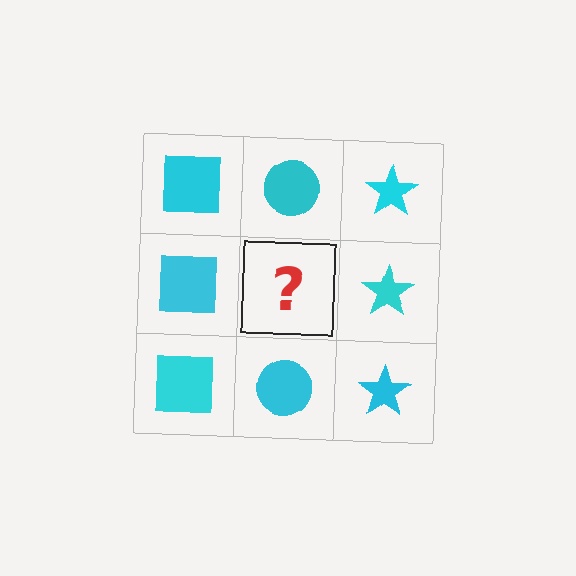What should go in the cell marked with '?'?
The missing cell should contain a cyan circle.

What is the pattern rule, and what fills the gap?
The rule is that each column has a consistent shape. The gap should be filled with a cyan circle.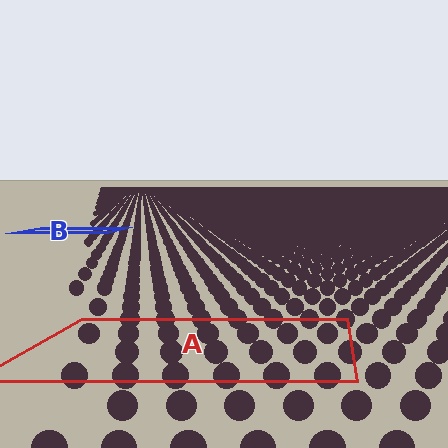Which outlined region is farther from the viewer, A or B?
Region B is farther from the viewer — the texture elements inside it appear smaller and more densely packed.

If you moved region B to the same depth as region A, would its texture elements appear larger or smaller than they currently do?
They would appear larger. At a closer depth, the same texture elements are projected at a bigger on-screen size.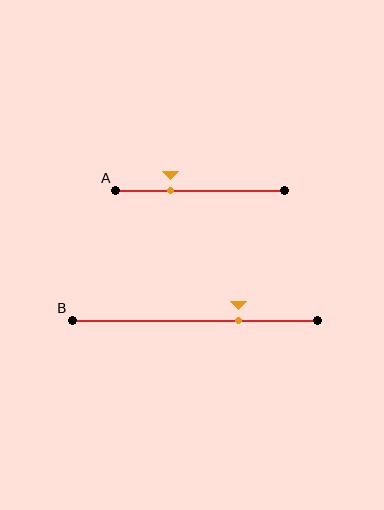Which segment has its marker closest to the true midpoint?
Segment A has its marker closest to the true midpoint.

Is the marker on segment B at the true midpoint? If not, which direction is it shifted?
No, the marker on segment B is shifted to the right by about 18% of the segment length.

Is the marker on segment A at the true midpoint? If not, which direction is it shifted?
No, the marker on segment A is shifted to the left by about 18% of the segment length.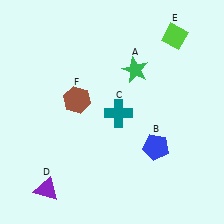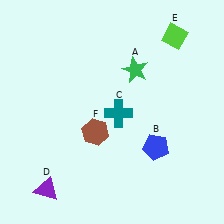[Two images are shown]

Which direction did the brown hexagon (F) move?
The brown hexagon (F) moved down.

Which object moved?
The brown hexagon (F) moved down.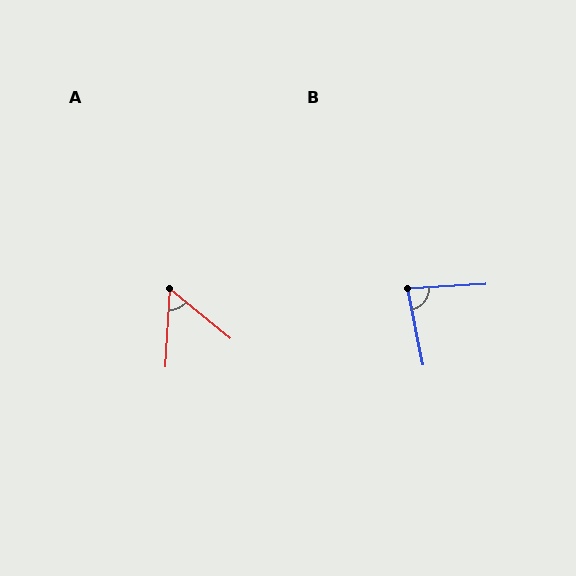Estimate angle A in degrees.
Approximately 54 degrees.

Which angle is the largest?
B, at approximately 82 degrees.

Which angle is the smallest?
A, at approximately 54 degrees.